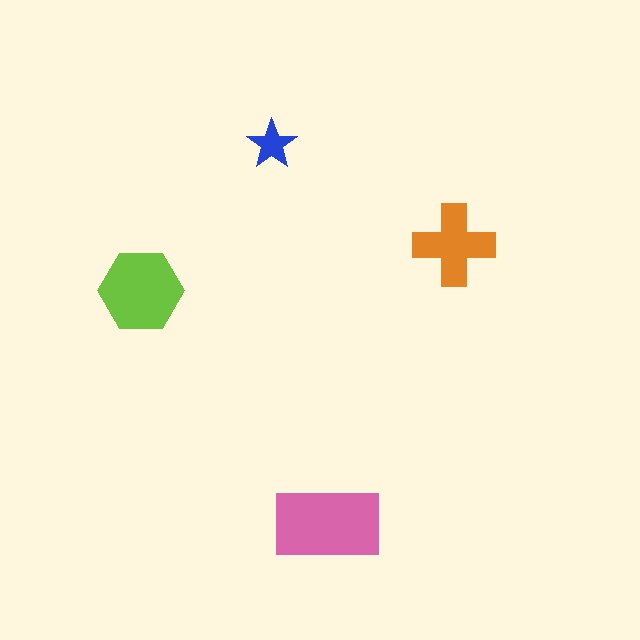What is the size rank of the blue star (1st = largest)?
4th.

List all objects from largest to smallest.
The pink rectangle, the lime hexagon, the orange cross, the blue star.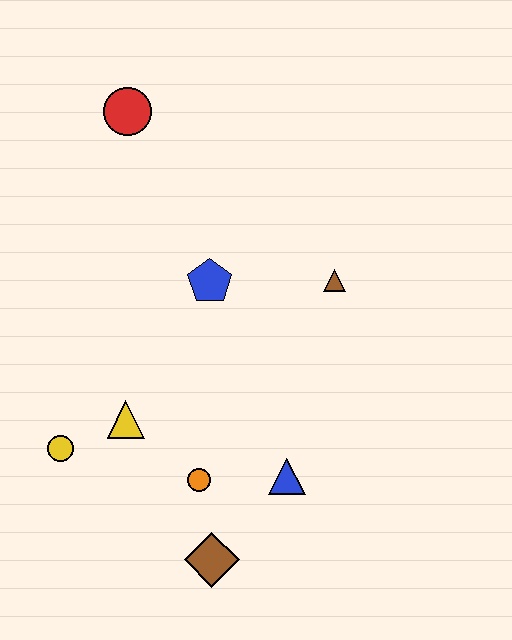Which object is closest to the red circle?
The blue pentagon is closest to the red circle.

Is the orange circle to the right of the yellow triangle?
Yes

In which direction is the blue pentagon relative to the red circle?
The blue pentagon is below the red circle.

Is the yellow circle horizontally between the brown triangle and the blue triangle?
No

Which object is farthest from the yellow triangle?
The red circle is farthest from the yellow triangle.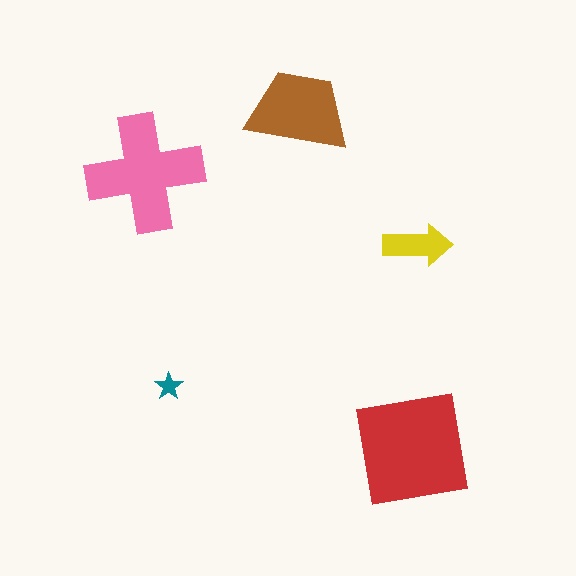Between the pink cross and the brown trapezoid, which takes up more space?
The pink cross.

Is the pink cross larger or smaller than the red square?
Smaller.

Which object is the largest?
The red square.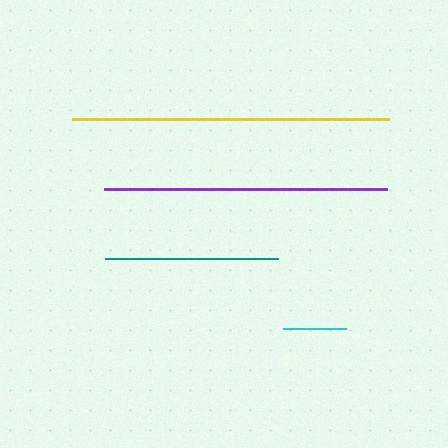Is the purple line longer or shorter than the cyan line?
The purple line is longer than the cyan line.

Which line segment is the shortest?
The cyan line is the shortest at approximately 63 pixels.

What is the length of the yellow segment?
The yellow segment is approximately 318 pixels long.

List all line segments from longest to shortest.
From longest to shortest: yellow, purple, teal, cyan.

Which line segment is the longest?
The yellow line is the longest at approximately 318 pixels.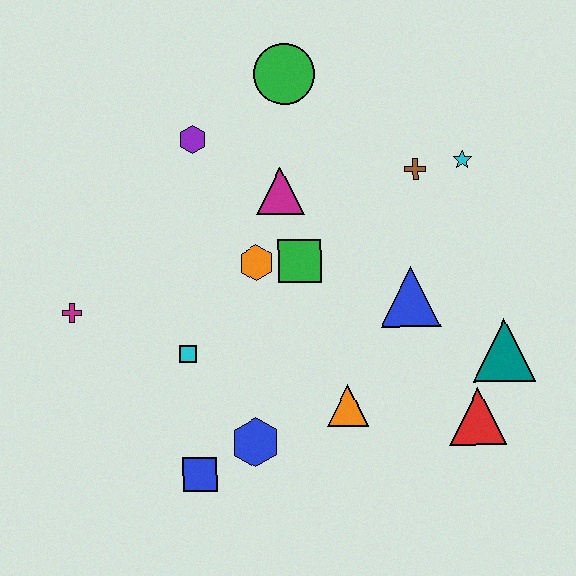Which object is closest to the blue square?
The blue hexagon is closest to the blue square.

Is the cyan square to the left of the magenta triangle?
Yes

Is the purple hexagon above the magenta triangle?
Yes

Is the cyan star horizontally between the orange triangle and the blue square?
No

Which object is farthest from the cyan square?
The cyan star is farthest from the cyan square.